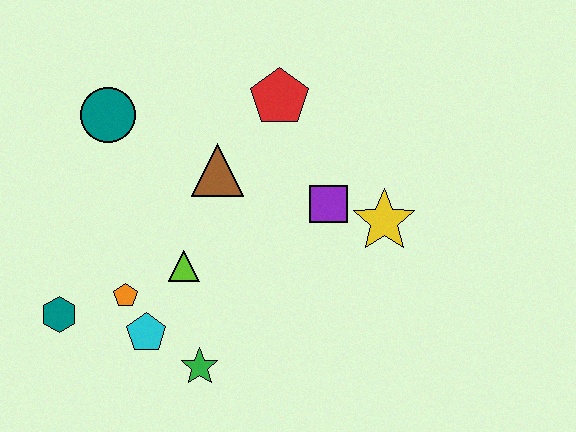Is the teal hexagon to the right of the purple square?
No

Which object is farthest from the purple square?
The teal hexagon is farthest from the purple square.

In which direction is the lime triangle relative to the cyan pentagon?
The lime triangle is above the cyan pentagon.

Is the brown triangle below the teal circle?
Yes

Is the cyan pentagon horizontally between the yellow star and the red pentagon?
No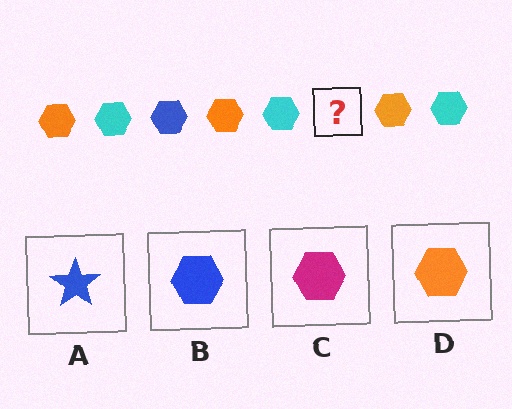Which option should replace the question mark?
Option B.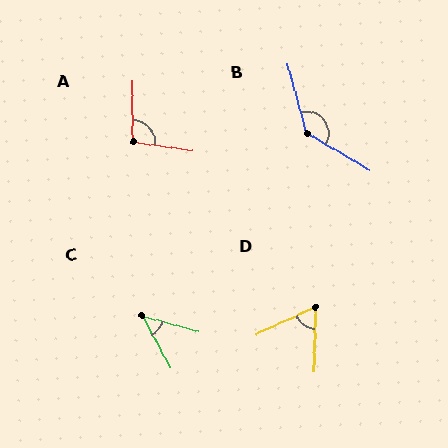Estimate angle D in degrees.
Approximately 64 degrees.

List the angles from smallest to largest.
C (46°), D (64°), A (98°), B (135°).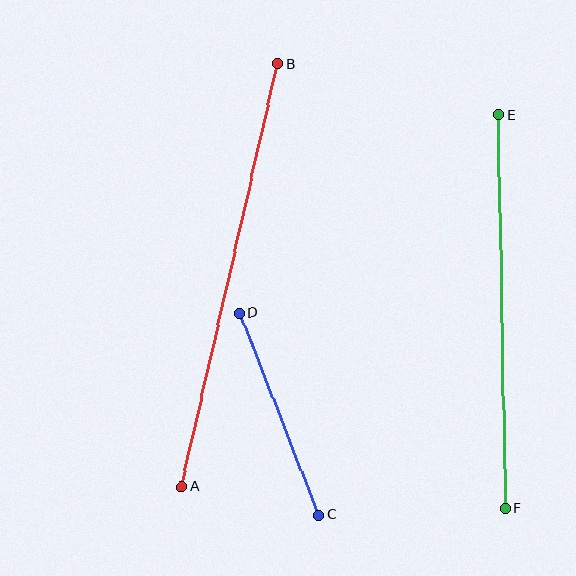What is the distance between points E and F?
The distance is approximately 393 pixels.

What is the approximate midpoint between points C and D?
The midpoint is at approximately (279, 414) pixels.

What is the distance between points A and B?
The distance is approximately 434 pixels.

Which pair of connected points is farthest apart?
Points A and B are farthest apart.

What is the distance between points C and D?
The distance is approximately 217 pixels.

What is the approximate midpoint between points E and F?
The midpoint is at approximately (502, 311) pixels.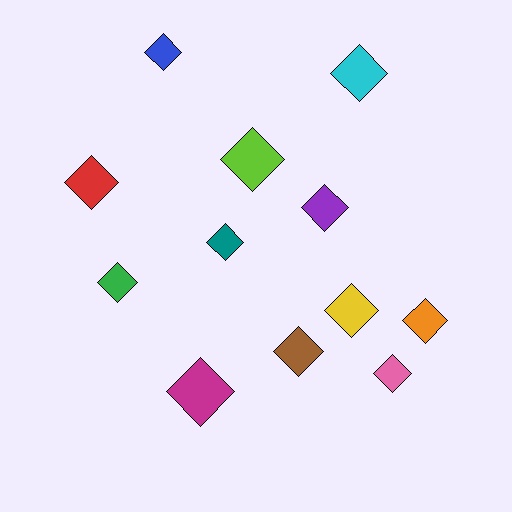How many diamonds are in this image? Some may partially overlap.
There are 12 diamonds.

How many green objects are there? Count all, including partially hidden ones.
There is 1 green object.